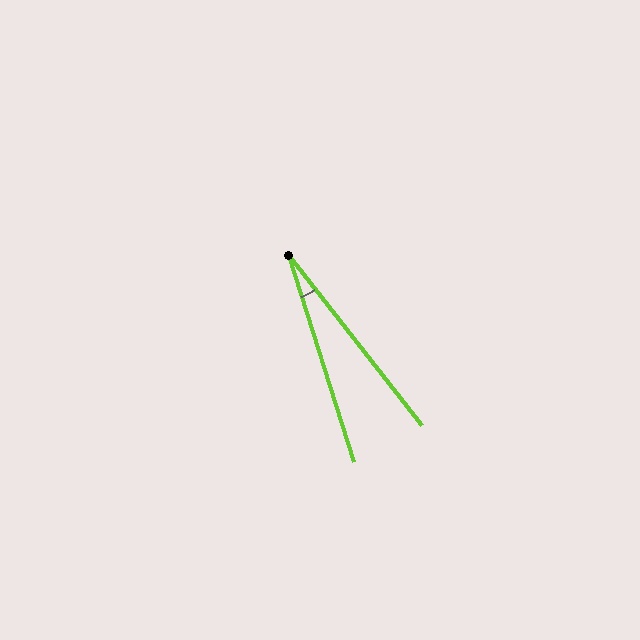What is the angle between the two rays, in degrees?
Approximately 21 degrees.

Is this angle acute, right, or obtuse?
It is acute.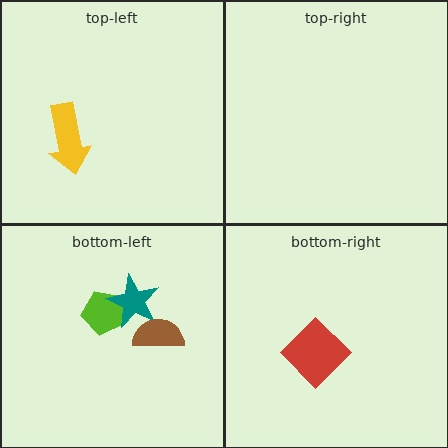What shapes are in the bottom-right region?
The red diamond.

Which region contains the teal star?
The bottom-left region.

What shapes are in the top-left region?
The yellow arrow.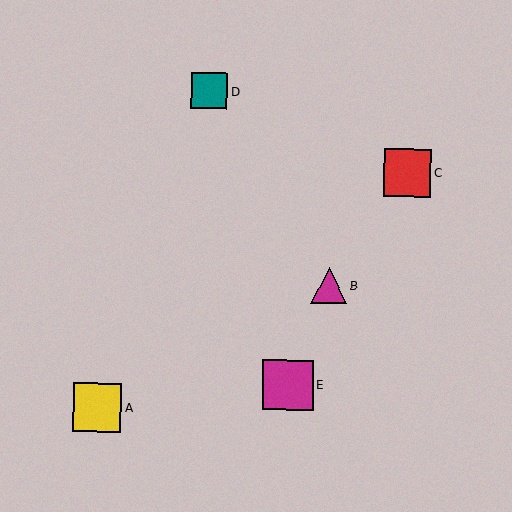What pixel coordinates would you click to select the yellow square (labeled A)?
Click at (97, 407) to select the yellow square A.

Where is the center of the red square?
The center of the red square is at (407, 173).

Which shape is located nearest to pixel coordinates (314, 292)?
The magenta triangle (labeled B) at (329, 285) is nearest to that location.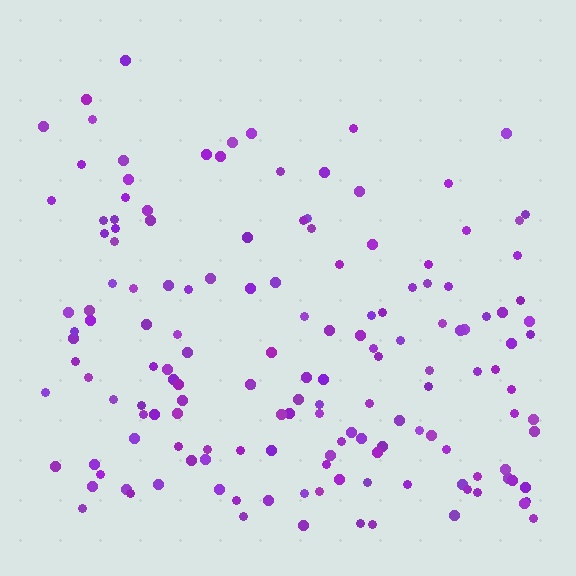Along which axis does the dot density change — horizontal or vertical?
Vertical.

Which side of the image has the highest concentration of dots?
The bottom.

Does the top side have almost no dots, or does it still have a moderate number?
Still a moderate number, just noticeably fewer than the bottom.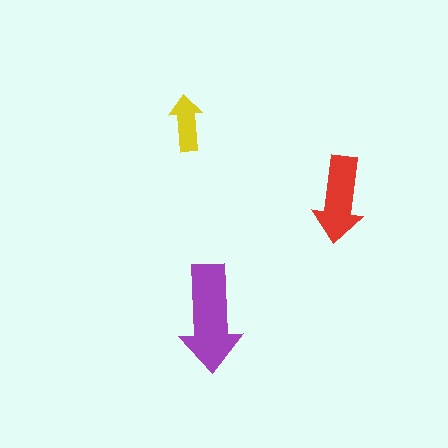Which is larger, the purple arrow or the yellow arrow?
The purple one.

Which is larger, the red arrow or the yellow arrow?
The red one.